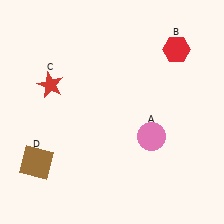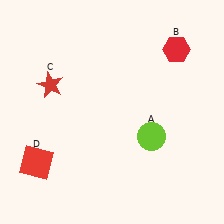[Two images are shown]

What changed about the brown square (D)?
In Image 1, D is brown. In Image 2, it changed to red.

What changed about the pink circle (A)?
In Image 1, A is pink. In Image 2, it changed to lime.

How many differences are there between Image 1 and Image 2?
There are 2 differences between the two images.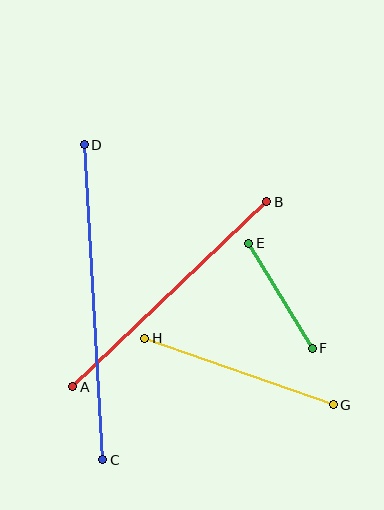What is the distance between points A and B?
The distance is approximately 268 pixels.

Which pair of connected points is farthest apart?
Points C and D are farthest apart.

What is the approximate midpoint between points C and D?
The midpoint is at approximately (94, 302) pixels.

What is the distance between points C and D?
The distance is approximately 316 pixels.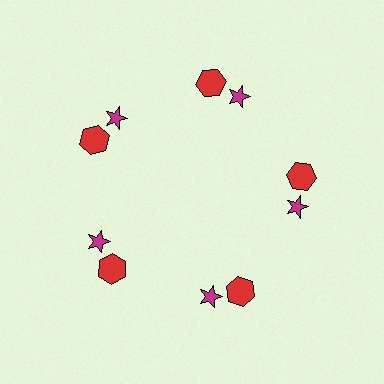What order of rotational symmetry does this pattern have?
This pattern has 5-fold rotational symmetry.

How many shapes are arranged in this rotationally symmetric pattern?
There are 10 shapes, arranged in 5 groups of 2.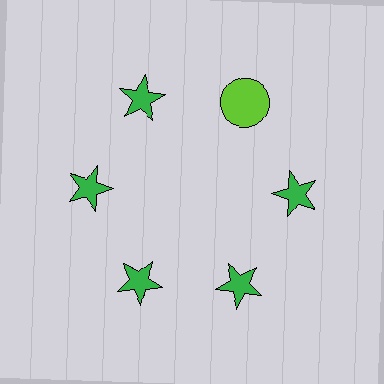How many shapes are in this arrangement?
There are 6 shapes arranged in a ring pattern.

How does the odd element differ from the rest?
It differs in both color (lime instead of green) and shape (circle instead of star).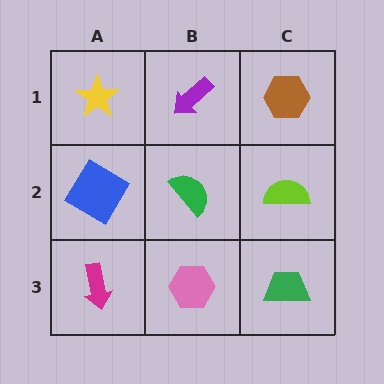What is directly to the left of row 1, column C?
A purple arrow.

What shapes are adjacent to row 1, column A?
A blue diamond (row 2, column A), a purple arrow (row 1, column B).